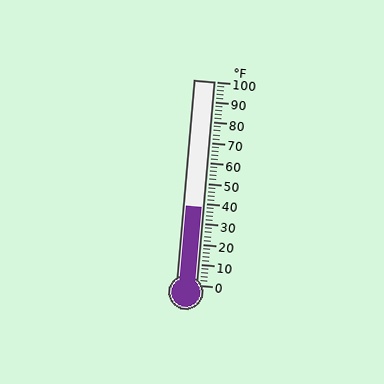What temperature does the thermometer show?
The thermometer shows approximately 38°F.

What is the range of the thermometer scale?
The thermometer scale ranges from 0°F to 100°F.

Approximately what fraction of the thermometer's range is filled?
The thermometer is filled to approximately 40% of its range.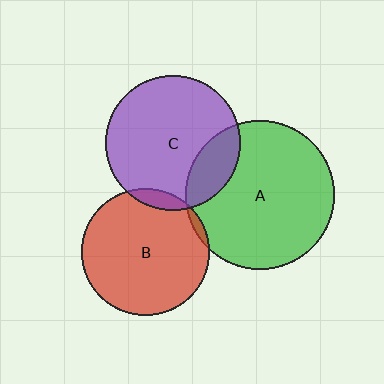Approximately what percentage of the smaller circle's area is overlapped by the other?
Approximately 5%.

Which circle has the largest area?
Circle A (green).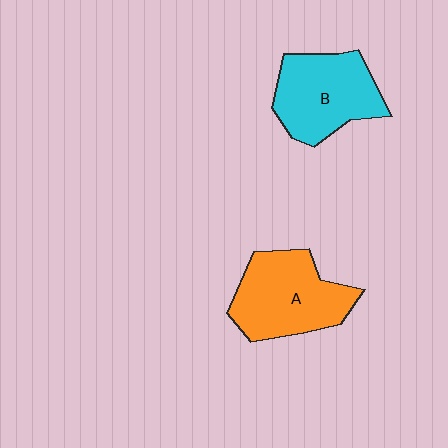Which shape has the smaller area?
Shape B (cyan).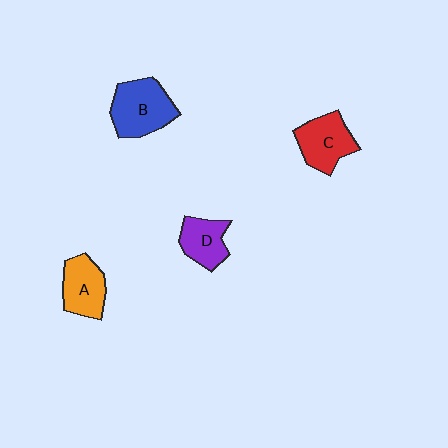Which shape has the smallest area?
Shape D (purple).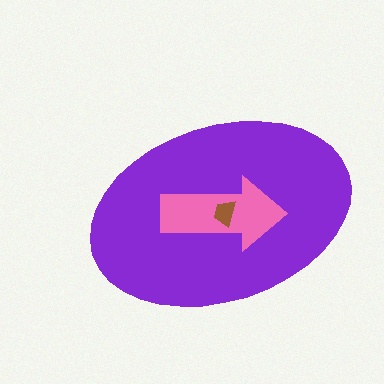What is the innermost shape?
The brown trapezoid.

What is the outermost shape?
The purple ellipse.